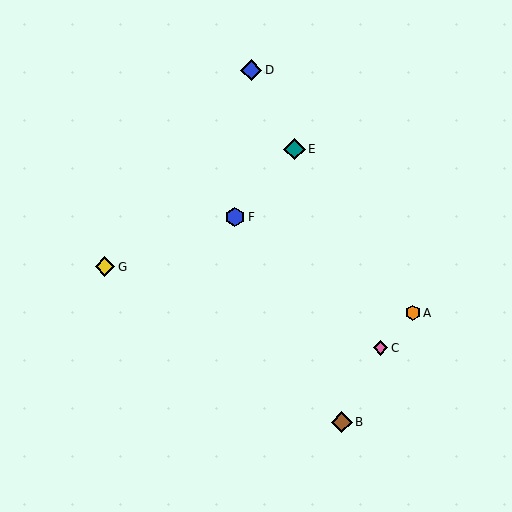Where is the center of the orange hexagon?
The center of the orange hexagon is at (413, 313).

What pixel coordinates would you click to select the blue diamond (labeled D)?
Click at (251, 70) to select the blue diamond D.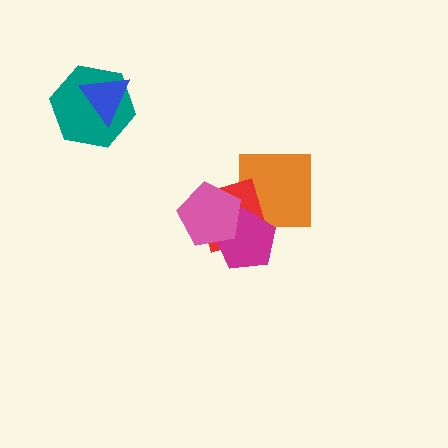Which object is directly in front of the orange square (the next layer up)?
The red diamond is directly in front of the orange square.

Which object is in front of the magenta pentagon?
The pink pentagon is in front of the magenta pentagon.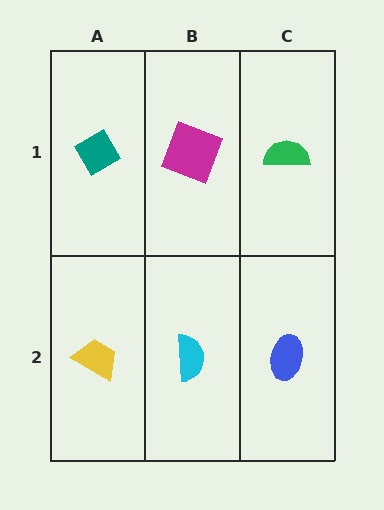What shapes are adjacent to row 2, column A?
A teal diamond (row 1, column A), a cyan semicircle (row 2, column B).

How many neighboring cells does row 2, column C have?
2.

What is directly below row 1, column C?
A blue ellipse.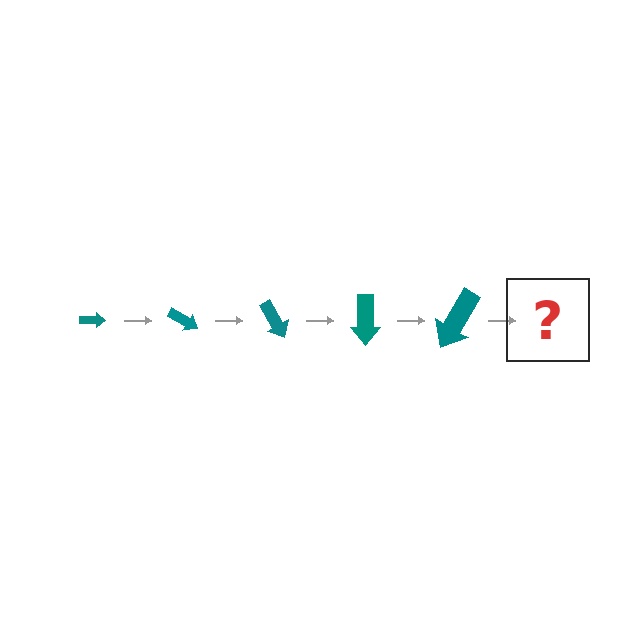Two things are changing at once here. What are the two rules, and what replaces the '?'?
The two rules are that the arrow grows larger each step and it rotates 30 degrees each step. The '?' should be an arrow, larger than the previous one and rotated 150 degrees from the start.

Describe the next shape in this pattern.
It should be an arrow, larger than the previous one and rotated 150 degrees from the start.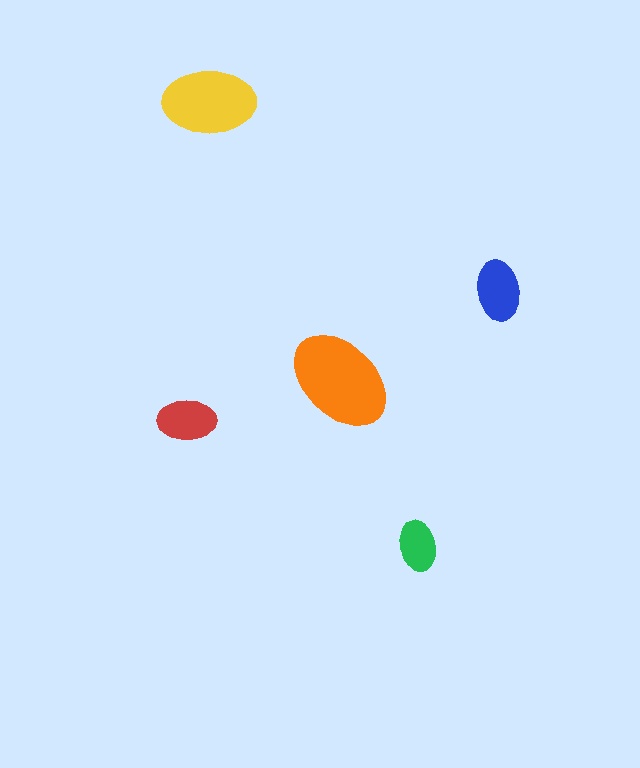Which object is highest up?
The yellow ellipse is topmost.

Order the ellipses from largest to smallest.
the orange one, the yellow one, the blue one, the red one, the green one.